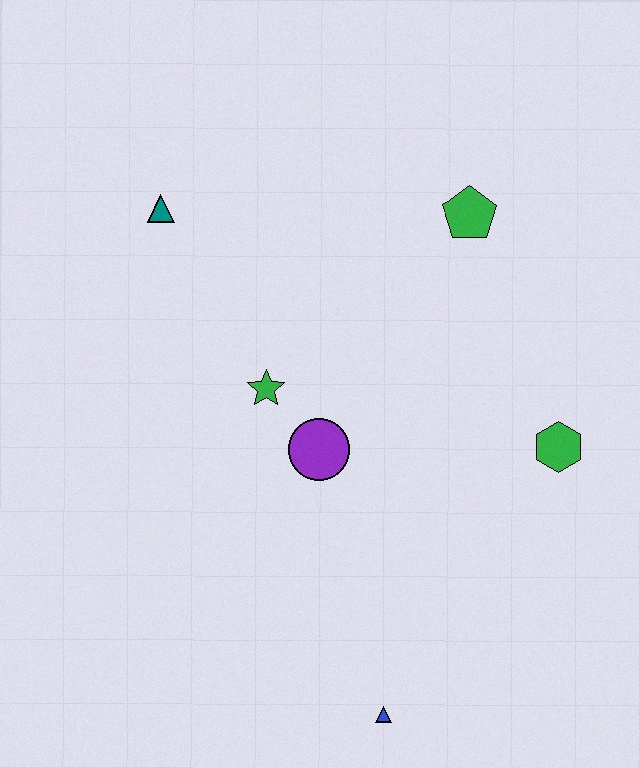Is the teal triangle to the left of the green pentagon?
Yes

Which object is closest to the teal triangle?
The green star is closest to the teal triangle.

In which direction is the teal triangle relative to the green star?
The teal triangle is above the green star.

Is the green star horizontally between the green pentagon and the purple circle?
No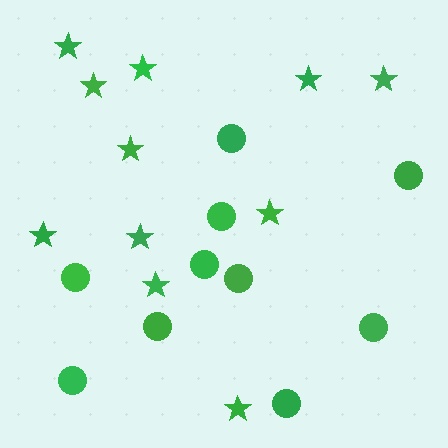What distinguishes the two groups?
There are 2 groups: one group of circles (10) and one group of stars (11).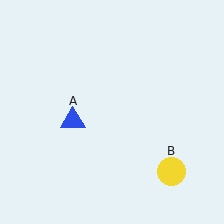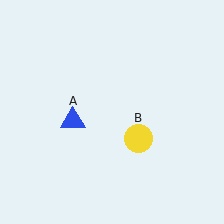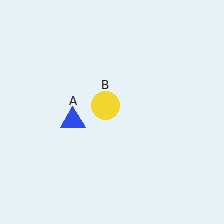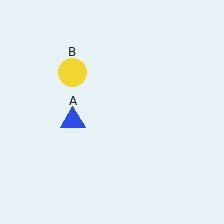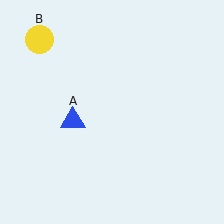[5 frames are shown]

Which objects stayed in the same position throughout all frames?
Blue triangle (object A) remained stationary.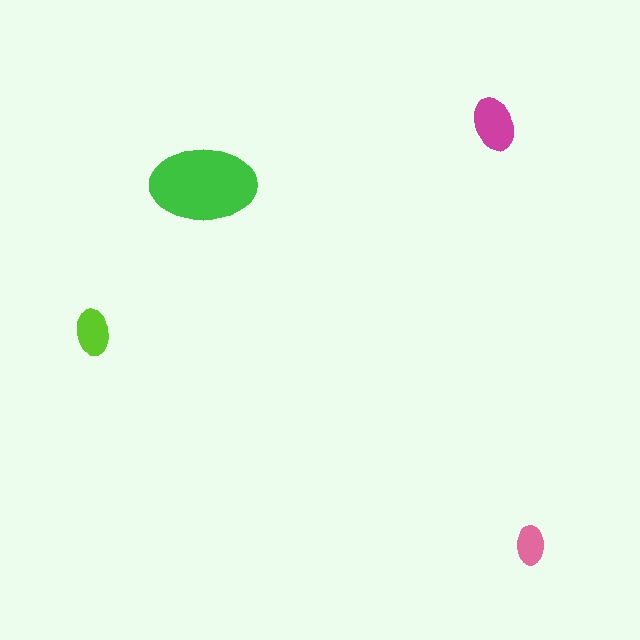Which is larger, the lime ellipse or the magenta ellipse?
The magenta one.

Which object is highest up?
The magenta ellipse is topmost.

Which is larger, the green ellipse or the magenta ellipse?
The green one.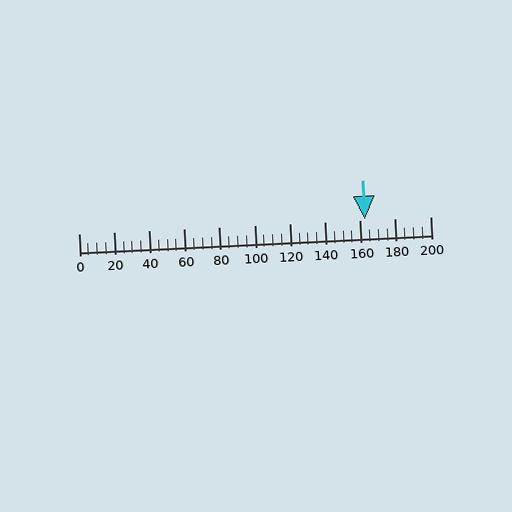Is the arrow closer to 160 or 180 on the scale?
The arrow is closer to 160.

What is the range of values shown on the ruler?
The ruler shows values from 0 to 200.